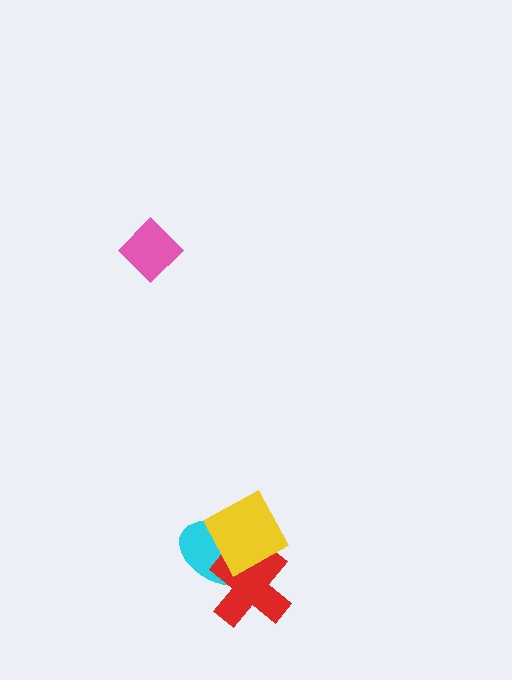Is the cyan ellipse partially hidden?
Yes, it is partially covered by another shape.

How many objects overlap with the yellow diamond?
2 objects overlap with the yellow diamond.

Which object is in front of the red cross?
The yellow diamond is in front of the red cross.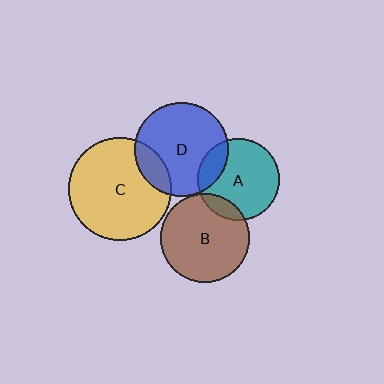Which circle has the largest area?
Circle C (yellow).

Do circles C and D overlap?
Yes.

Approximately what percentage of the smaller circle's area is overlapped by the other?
Approximately 15%.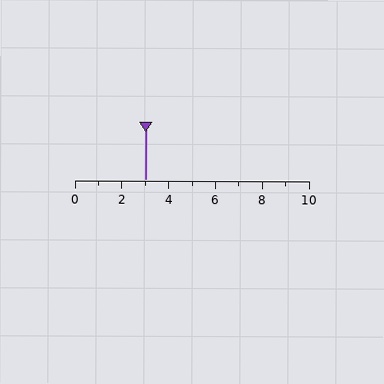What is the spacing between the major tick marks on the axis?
The major ticks are spaced 2 apart.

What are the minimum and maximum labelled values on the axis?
The axis runs from 0 to 10.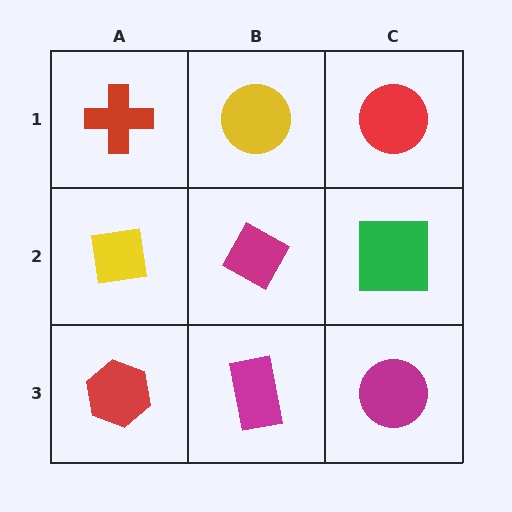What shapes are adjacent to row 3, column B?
A magenta diamond (row 2, column B), a red hexagon (row 3, column A), a magenta circle (row 3, column C).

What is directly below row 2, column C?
A magenta circle.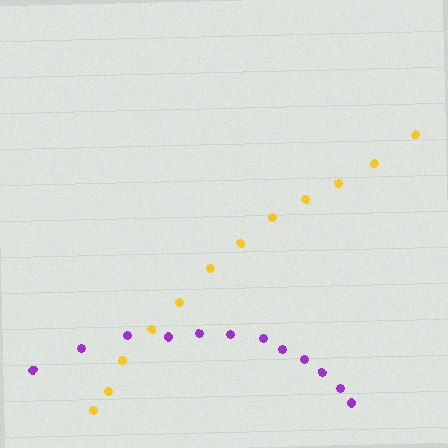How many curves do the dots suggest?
There are 2 distinct paths.